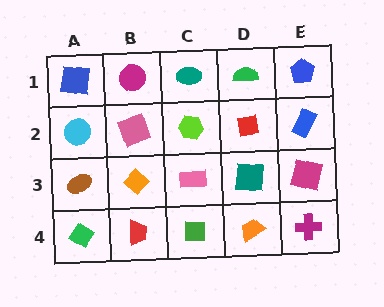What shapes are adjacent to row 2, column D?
A green semicircle (row 1, column D), a teal square (row 3, column D), a lime hexagon (row 2, column C), a blue rectangle (row 2, column E).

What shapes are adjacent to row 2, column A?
A blue square (row 1, column A), a brown ellipse (row 3, column A), a pink square (row 2, column B).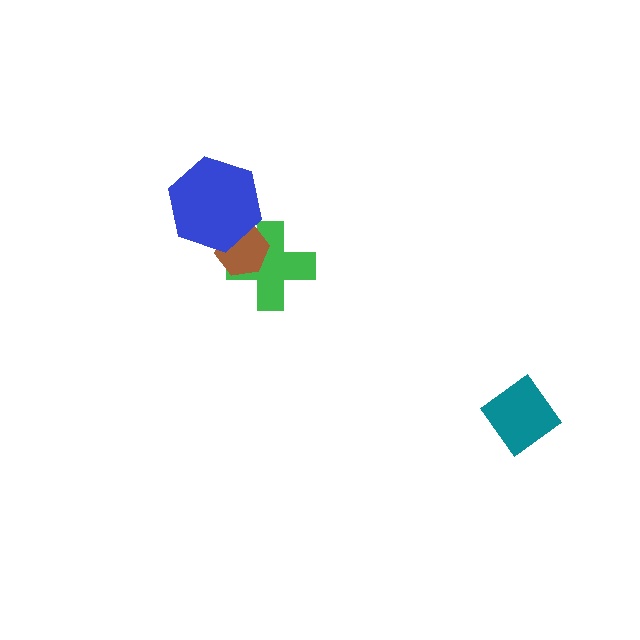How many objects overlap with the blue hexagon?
2 objects overlap with the blue hexagon.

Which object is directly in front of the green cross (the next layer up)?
The brown hexagon is directly in front of the green cross.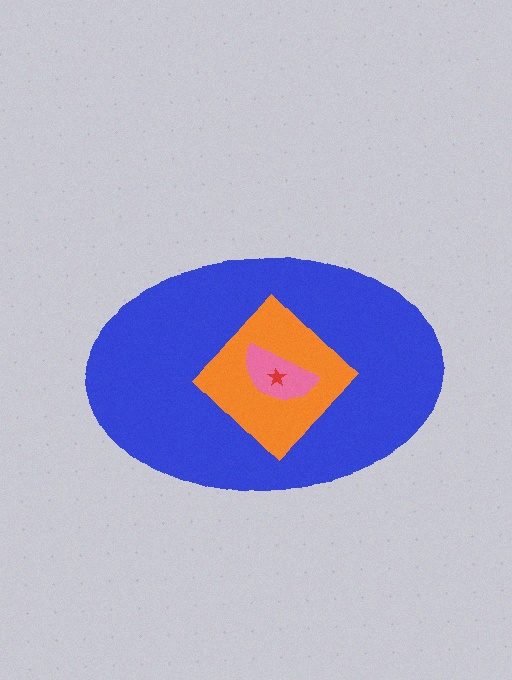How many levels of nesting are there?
4.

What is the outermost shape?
The blue ellipse.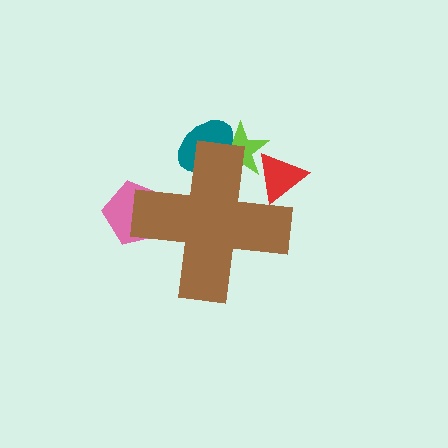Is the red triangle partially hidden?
Yes, the red triangle is partially hidden behind the brown cross.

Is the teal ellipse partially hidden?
Yes, the teal ellipse is partially hidden behind the brown cross.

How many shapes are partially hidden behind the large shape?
4 shapes are partially hidden.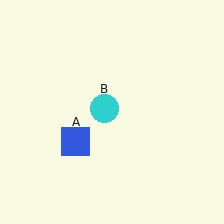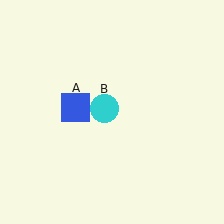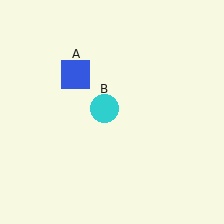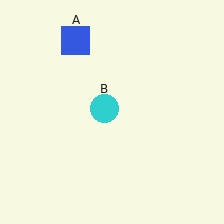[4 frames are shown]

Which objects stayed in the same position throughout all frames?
Cyan circle (object B) remained stationary.